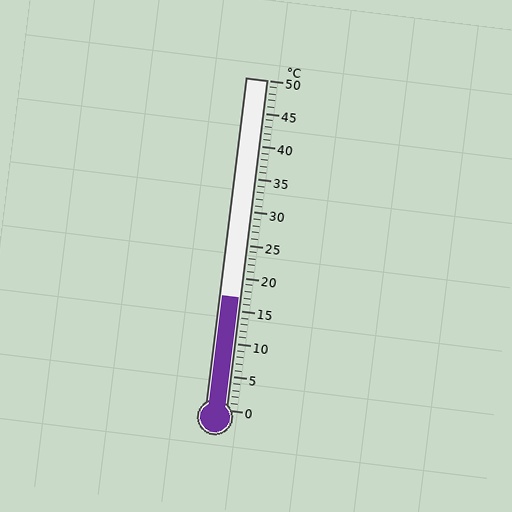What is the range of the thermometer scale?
The thermometer scale ranges from 0°C to 50°C.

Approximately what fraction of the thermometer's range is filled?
The thermometer is filled to approximately 35% of its range.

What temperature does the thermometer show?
The thermometer shows approximately 17°C.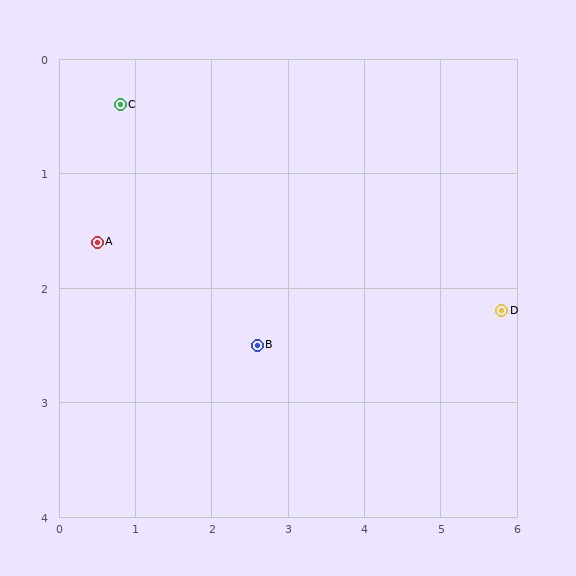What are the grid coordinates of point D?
Point D is at approximately (5.8, 2.2).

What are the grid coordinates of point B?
Point B is at approximately (2.6, 2.5).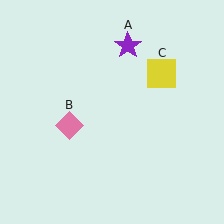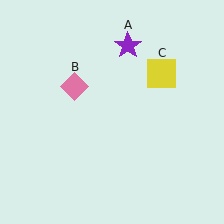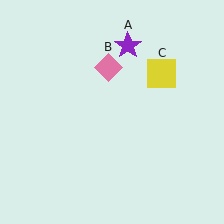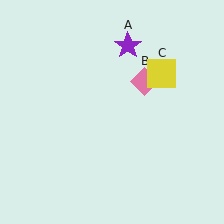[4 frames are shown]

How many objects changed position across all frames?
1 object changed position: pink diamond (object B).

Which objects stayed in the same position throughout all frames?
Purple star (object A) and yellow square (object C) remained stationary.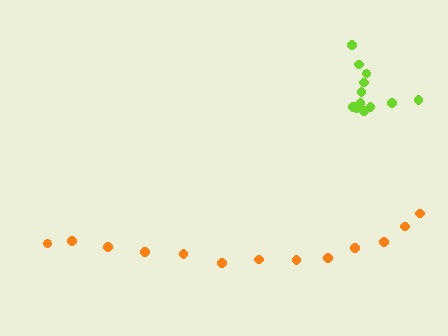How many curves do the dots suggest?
There are 2 distinct paths.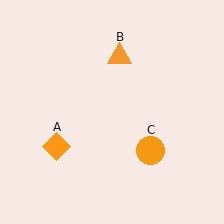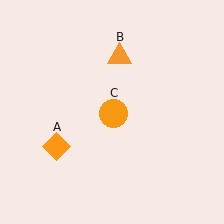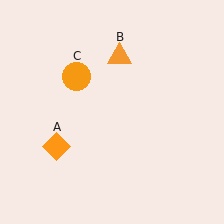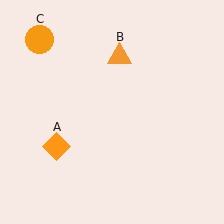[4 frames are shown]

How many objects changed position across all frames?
1 object changed position: orange circle (object C).